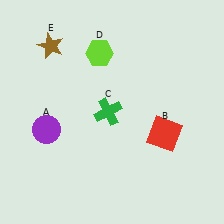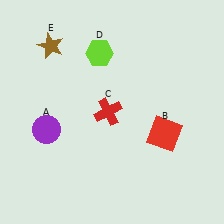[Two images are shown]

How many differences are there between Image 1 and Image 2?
There is 1 difference between the two images.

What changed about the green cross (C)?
In Image 1, C is green. In Image 2, it changed to red.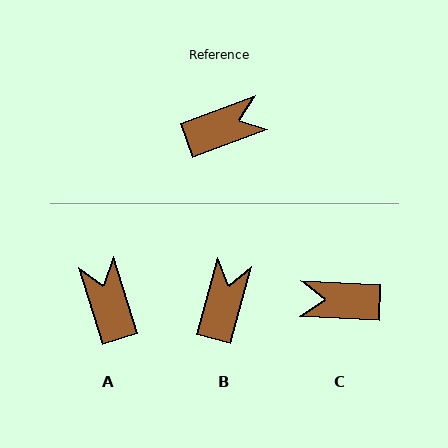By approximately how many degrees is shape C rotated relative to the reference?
Approximately 157 degrees counter-clockwise.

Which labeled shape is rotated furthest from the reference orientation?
C, about 157 degrees away.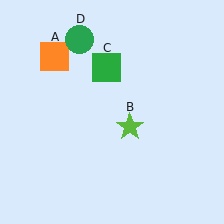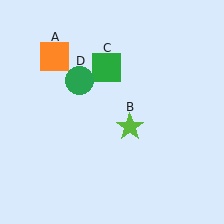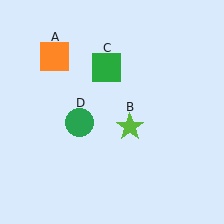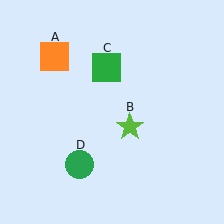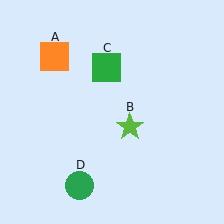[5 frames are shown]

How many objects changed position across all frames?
1 object changed position: green circle (object D).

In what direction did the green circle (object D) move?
The green circle (object D) moved down.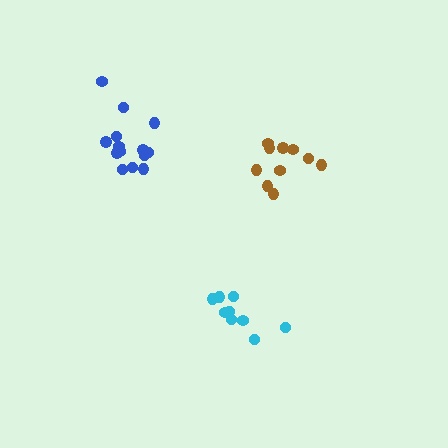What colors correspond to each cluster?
The clusters are colored: cyan, blue, brown.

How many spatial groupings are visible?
There are 3 spatial groupings.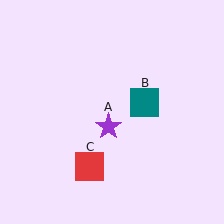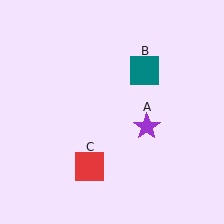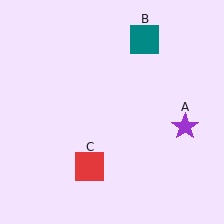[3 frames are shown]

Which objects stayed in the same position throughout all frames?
Red square (object C) remained stationary.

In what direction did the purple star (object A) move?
The purple star (object A) moved right.